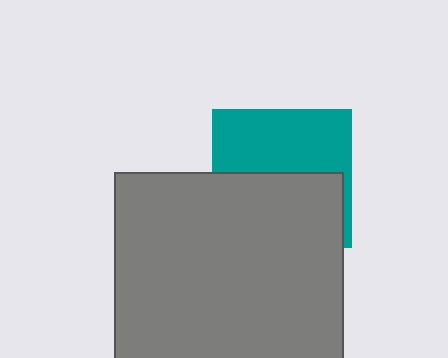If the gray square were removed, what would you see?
You would see the complete teal square.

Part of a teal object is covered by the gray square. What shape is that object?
It is a square.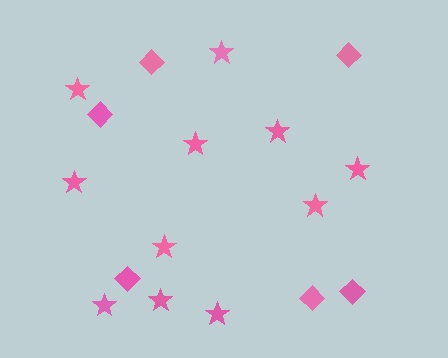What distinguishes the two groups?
There are 2 groups: one group of diamonds (6) and one group of stars (11).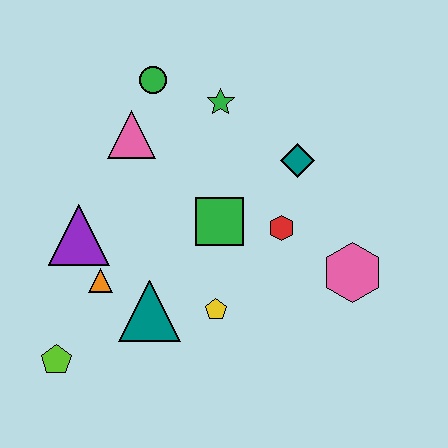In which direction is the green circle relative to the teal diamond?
The green circle is to the left of the teal diamond.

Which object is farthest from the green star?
The lime pentagon is farthest from the green star.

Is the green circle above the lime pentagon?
Yes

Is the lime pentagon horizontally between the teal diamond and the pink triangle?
No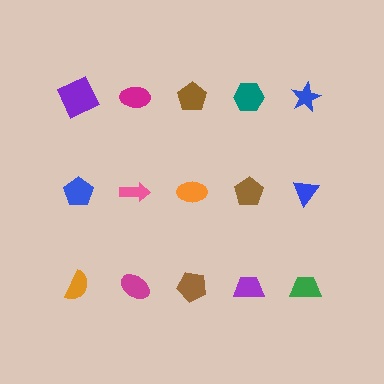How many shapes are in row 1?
5 shapes.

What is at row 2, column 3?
An orange ellipse.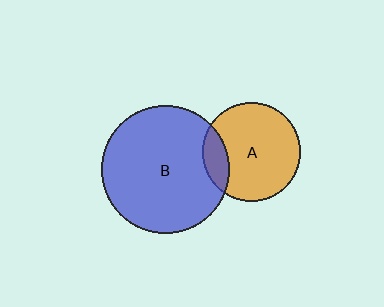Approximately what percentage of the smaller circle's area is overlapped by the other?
Approximately 15%.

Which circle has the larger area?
Circle B (blue).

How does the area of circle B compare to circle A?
Approximately 1.7 times.